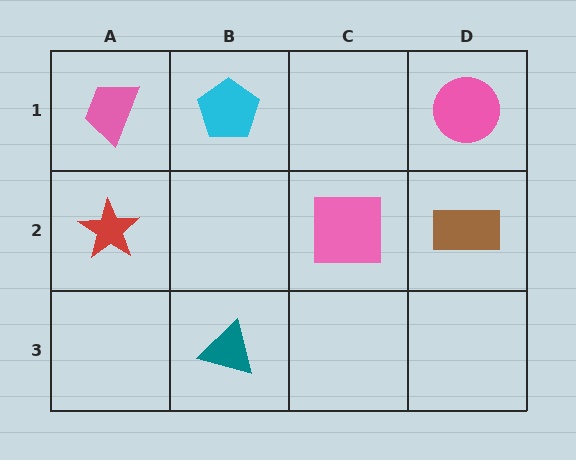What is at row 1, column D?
A pink circle.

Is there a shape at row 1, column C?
No, that cell is empty.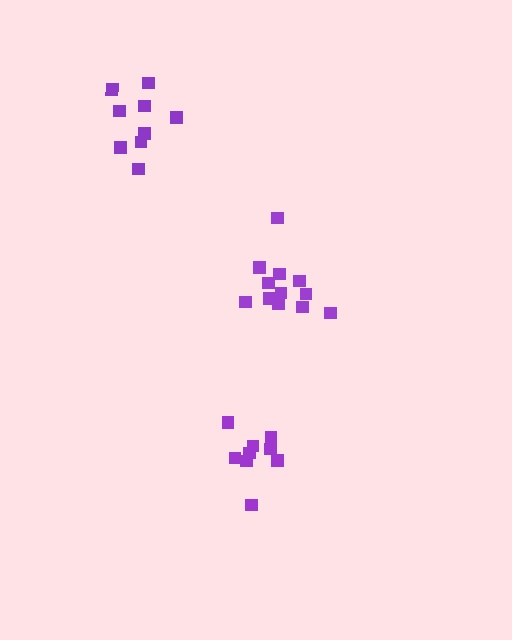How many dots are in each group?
Group 1: 12 dots, Group 2: 9 dots, Group 3: 9 dots (30 total).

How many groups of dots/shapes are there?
There are 3 groups.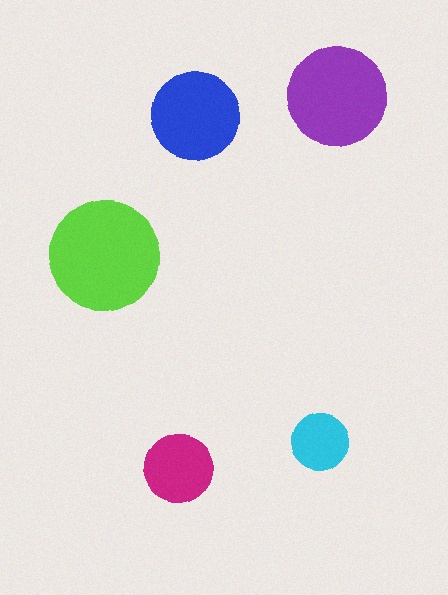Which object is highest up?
The purple circle is topmost.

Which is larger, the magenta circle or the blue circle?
The blue one.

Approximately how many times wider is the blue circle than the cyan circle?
About 1.5 times wider.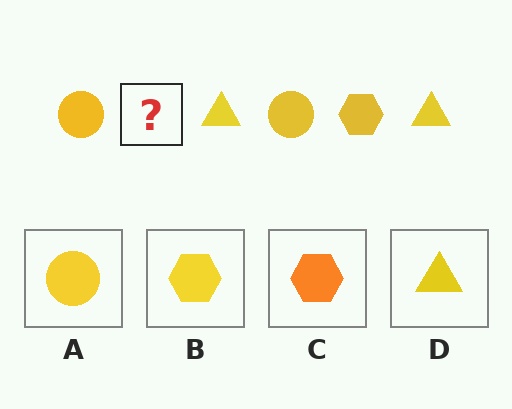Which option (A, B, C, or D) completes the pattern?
B.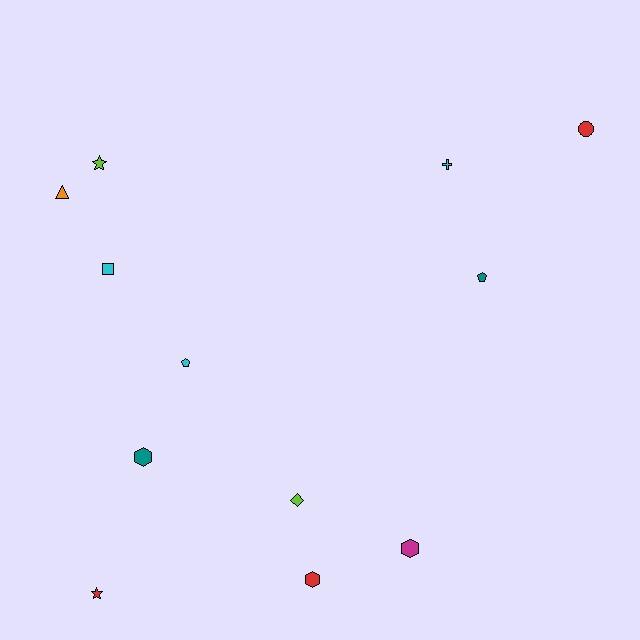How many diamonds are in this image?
There is 1 diamond.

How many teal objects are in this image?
There are 2 teal objects.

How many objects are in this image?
There are 12 objects.